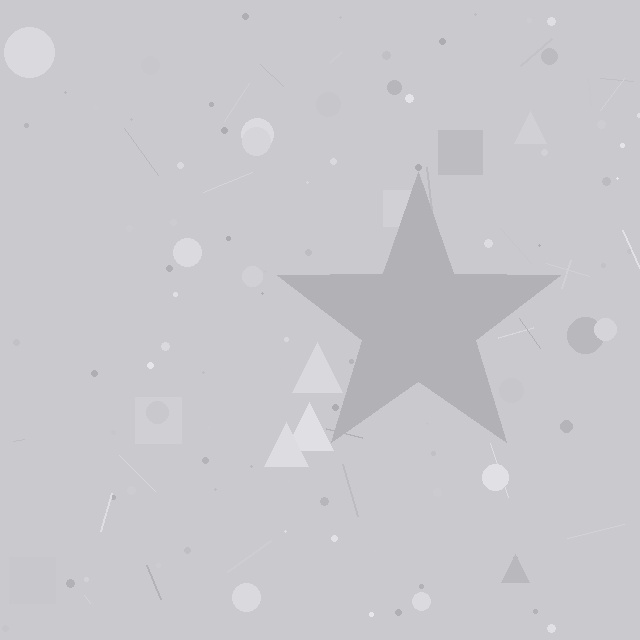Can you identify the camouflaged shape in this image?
The camouflaged shape is a star.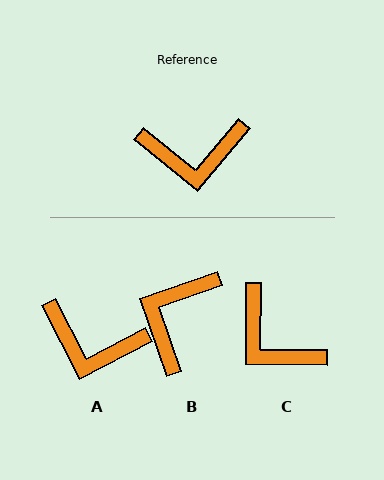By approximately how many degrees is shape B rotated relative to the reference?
Approximately 121 degrees clockwise.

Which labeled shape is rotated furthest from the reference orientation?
B, about 121 degrees away.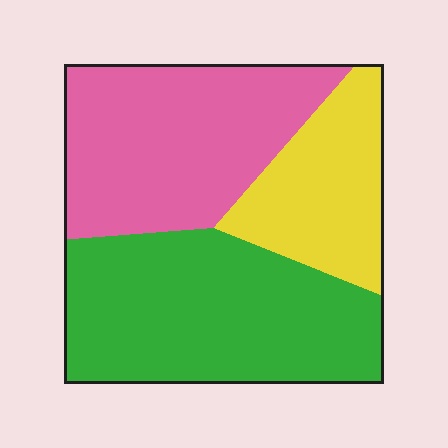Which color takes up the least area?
Yellow, at roughly 20%.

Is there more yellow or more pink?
Pink.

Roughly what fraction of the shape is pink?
Pink covers around 35% of the shape.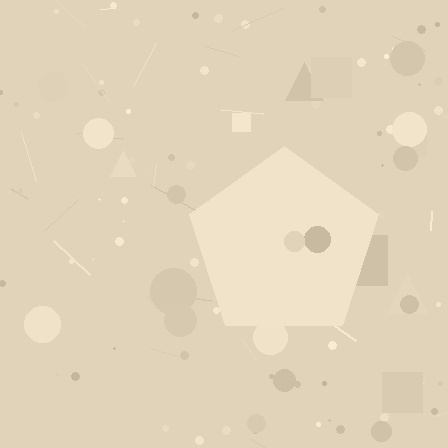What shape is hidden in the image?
A pentagon is hidden in the image.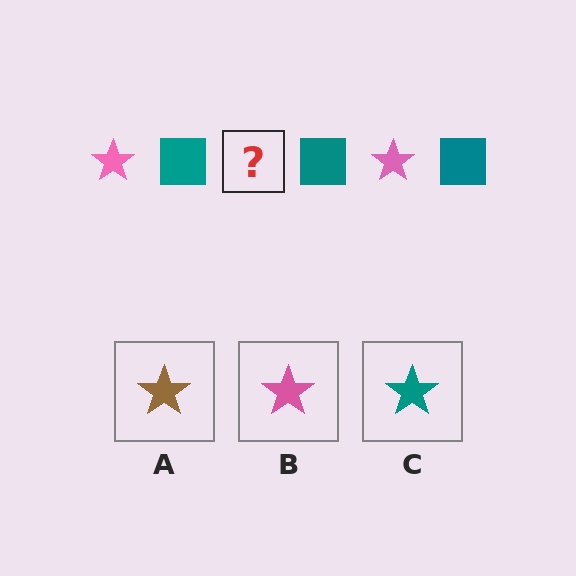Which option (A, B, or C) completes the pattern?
B.